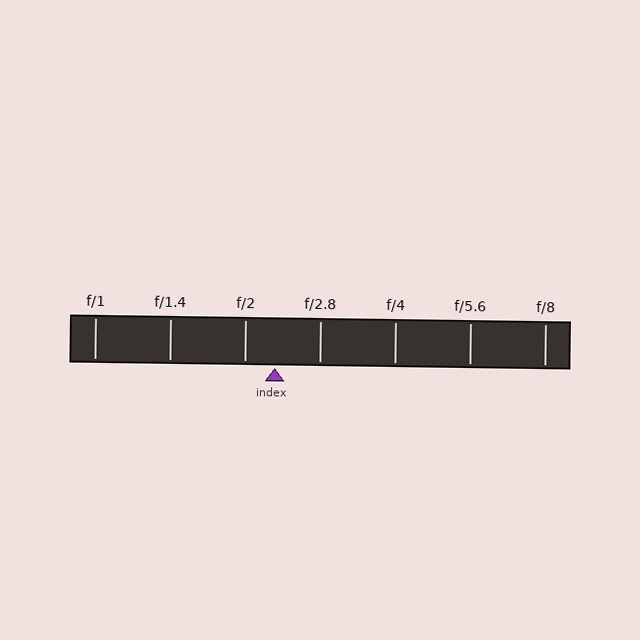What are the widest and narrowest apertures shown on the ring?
The widest aperture shown is f/1 and the narrowest is f/8.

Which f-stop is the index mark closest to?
The index mark is closest to f/2.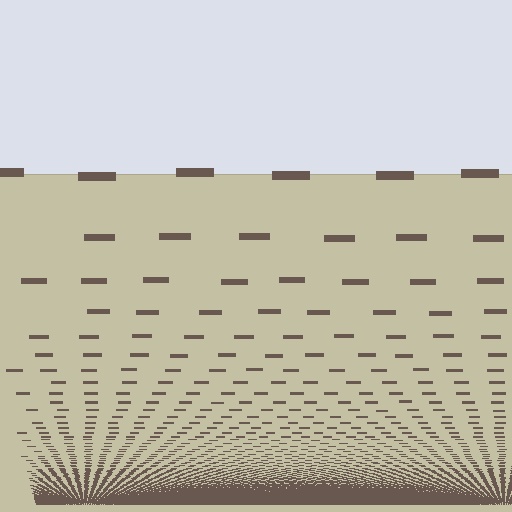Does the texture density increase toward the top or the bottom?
Density increases toward the bottom.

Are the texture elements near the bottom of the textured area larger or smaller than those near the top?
Smaller. The gradient is inverted — elements near the bottom are smaller and denser.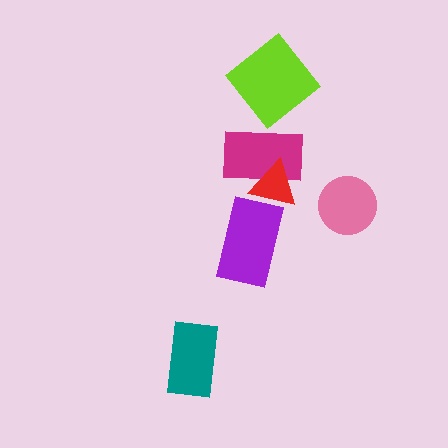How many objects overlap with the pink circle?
0 objects overlap with the pink circle.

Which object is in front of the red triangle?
The purple rectangle is in front of the red triangle.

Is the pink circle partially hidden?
No, no other shape covers it.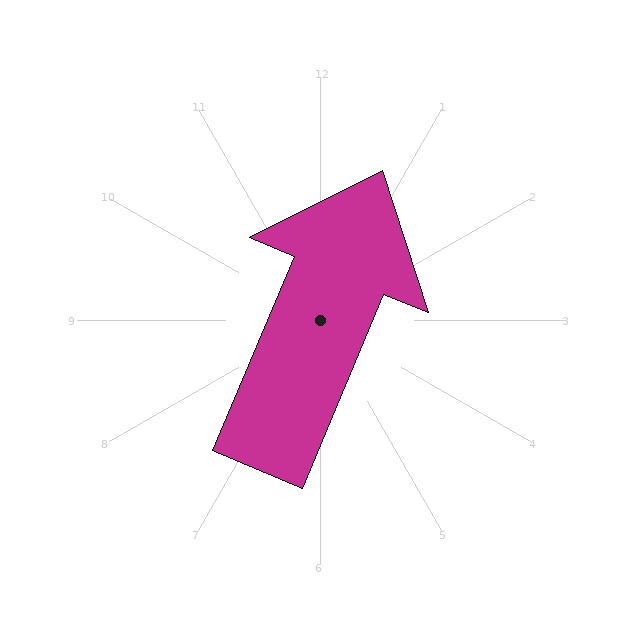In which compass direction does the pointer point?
Northeast.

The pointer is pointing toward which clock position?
Roughly 1 o'clock.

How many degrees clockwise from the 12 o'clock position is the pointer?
Approximately 23 degrees.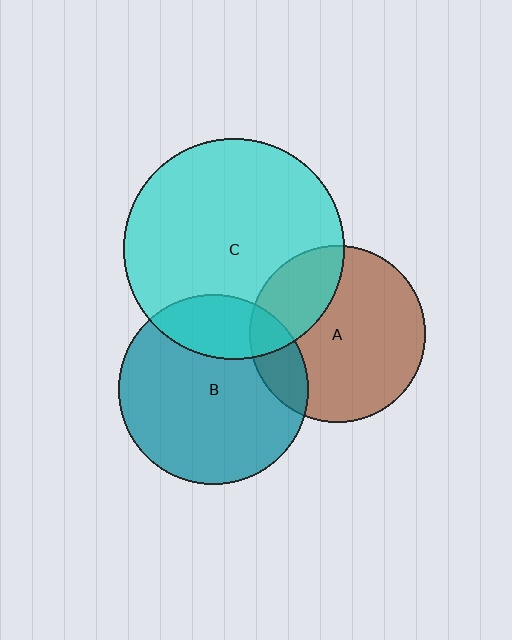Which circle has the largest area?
Circle C (cyan).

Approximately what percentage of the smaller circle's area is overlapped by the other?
Approximately 25%.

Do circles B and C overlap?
Yes.